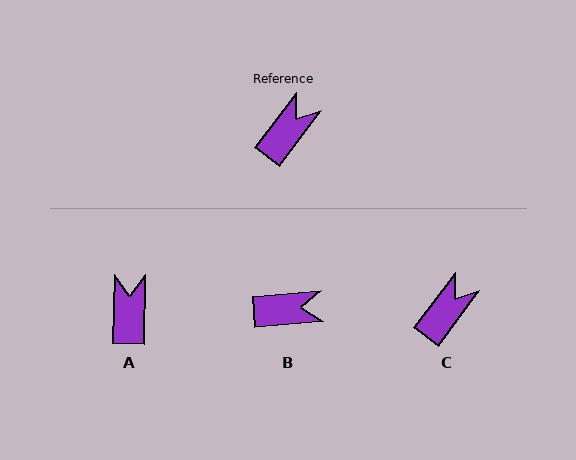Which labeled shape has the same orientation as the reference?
C.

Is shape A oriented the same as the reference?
No, it is off by about 36 degrees.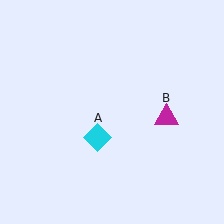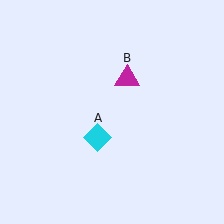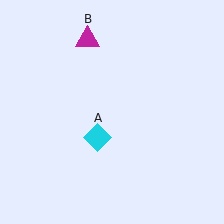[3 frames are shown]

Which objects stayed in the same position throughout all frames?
Cyan diamond (object A) remained stationary.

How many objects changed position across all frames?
1 object changed position: magenta triangle (object B).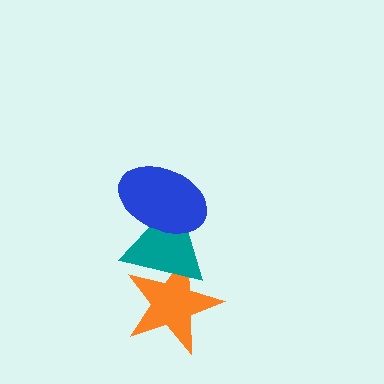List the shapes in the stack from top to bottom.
From top to bottom: the blue ellipse, the teal triangle, the orange star.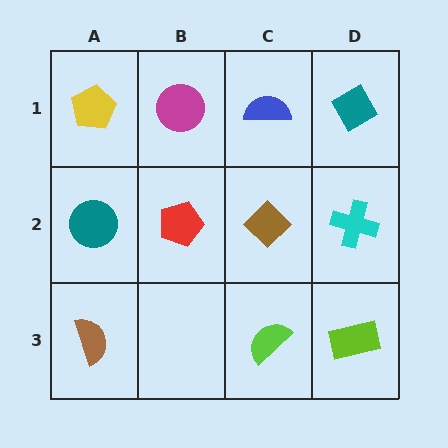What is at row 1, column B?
A magenta circle.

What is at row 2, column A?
A teal circle.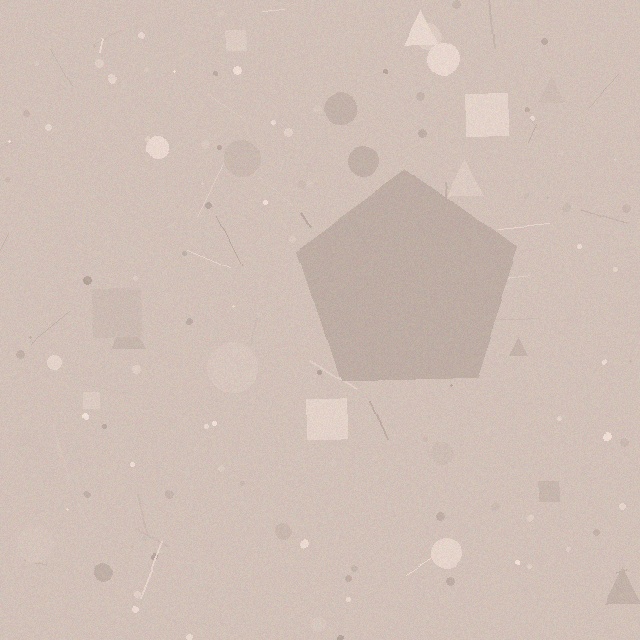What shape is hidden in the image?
A pentagon is hidden in the image.